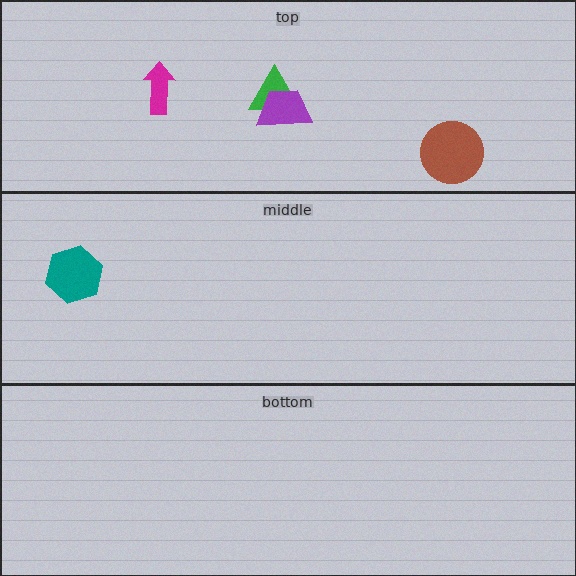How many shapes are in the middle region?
1.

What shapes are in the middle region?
The teal hexagon.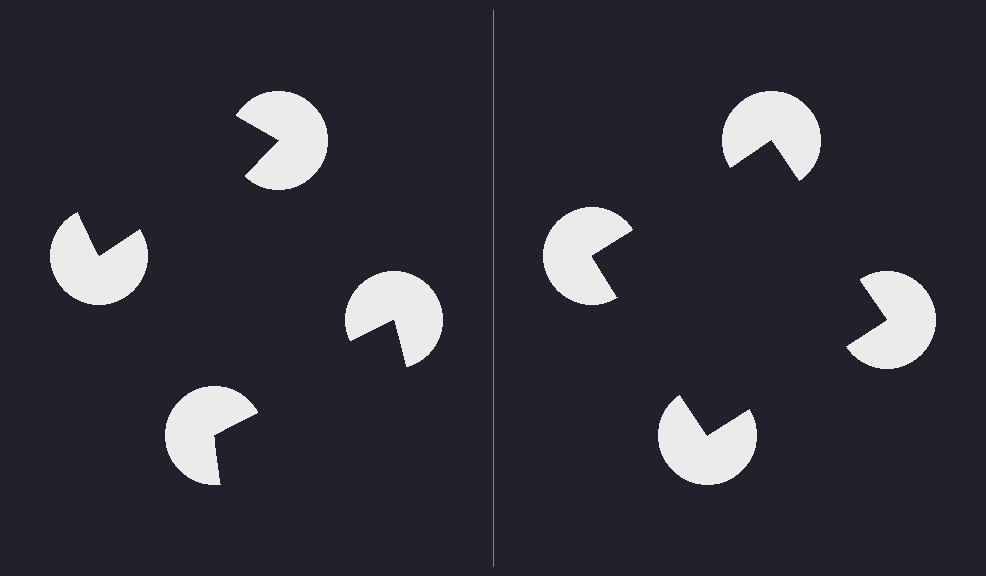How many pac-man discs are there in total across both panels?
8 — 4 on each side.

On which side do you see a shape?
An illusory square appears on the right side. On the left side the wedge cuts are rotated, so no coherent shape forms.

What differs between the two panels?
The pac-man discs are positioned identically on both sides; only the wedge orientations differ. On the right they align to a square; on the left they are misaligned.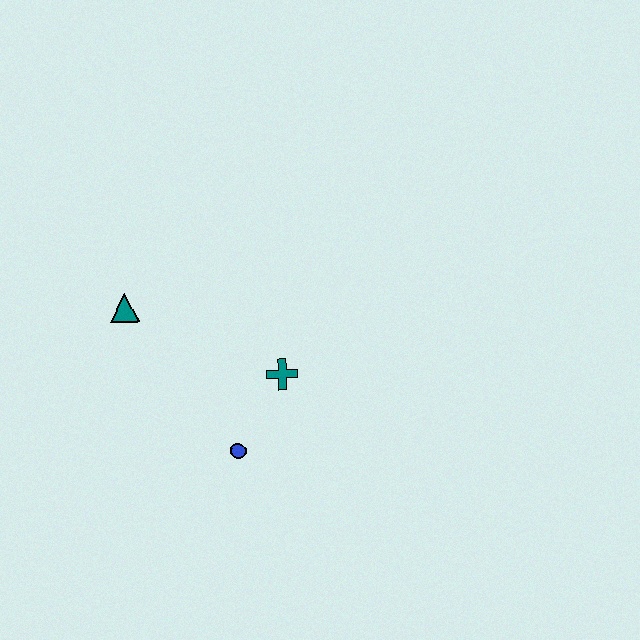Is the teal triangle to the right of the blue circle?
No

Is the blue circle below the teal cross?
Yes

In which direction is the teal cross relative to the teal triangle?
The teal cross is to the right of the teal triangle.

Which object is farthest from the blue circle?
The teal triangle is farthest from the blue circle.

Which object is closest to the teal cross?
The blue circle is closest to the teal cross.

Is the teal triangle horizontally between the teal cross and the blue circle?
No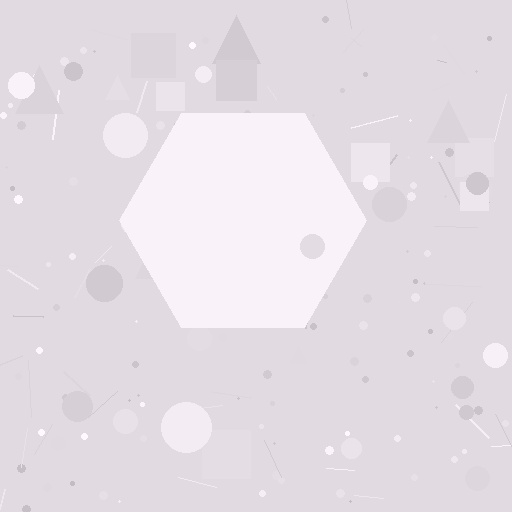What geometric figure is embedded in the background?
A hexagon is embedded in the background.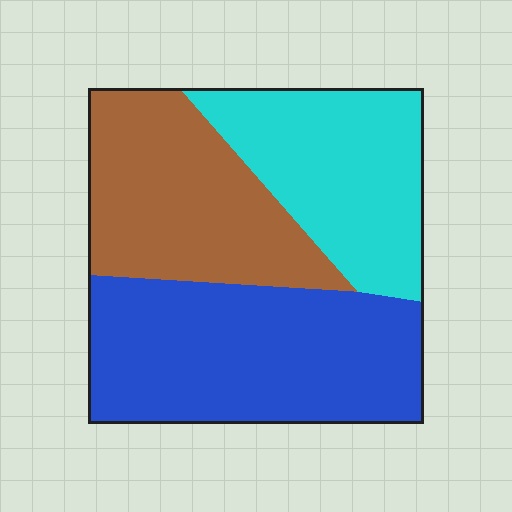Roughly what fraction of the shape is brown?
Brown covers 31% of the shape.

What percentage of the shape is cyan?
Cyan takes up about one quarter (1/4) of the shape.